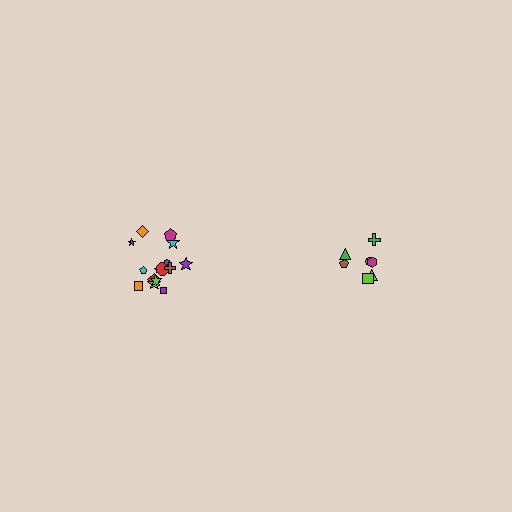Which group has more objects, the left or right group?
The left group.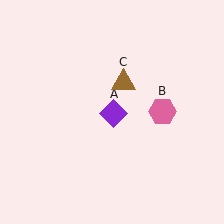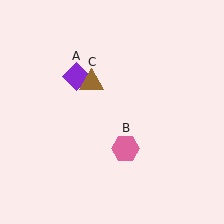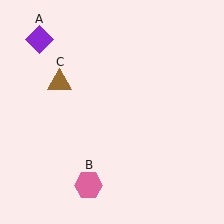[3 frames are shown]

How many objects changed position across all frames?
3 objects changed position: purple diamond (object A), pink hexagon (object B), brown triangle (object C).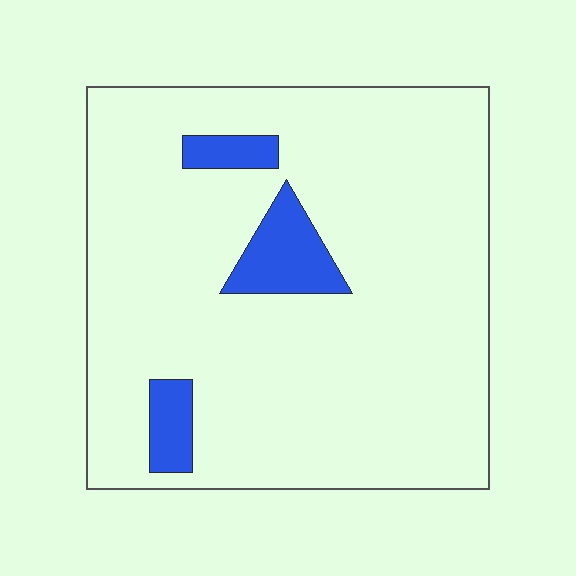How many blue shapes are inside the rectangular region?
3.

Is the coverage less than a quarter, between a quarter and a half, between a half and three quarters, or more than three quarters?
Less than a quarter.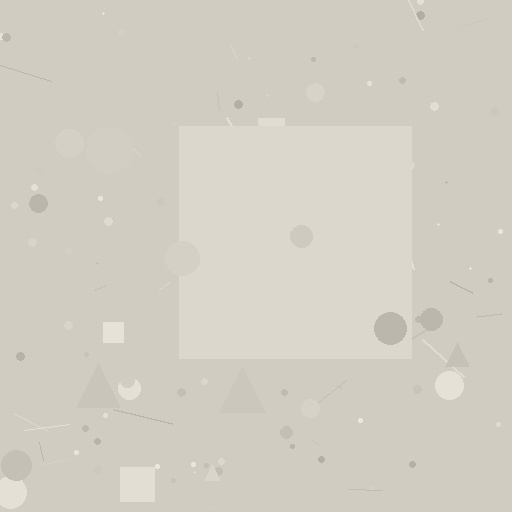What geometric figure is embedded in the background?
A square is embedded in the background.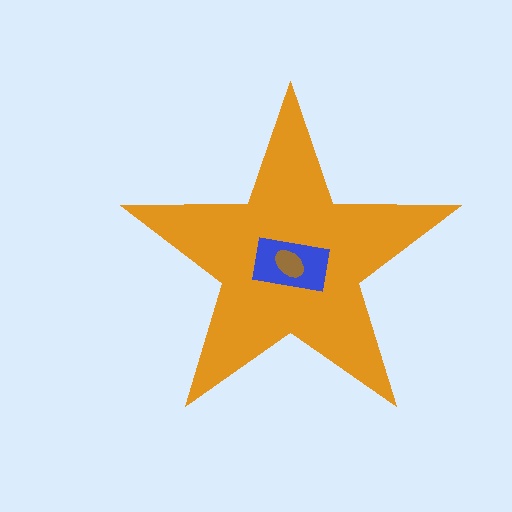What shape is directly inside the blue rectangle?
The brown ellipse.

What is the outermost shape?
The orange star.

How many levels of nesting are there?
3.